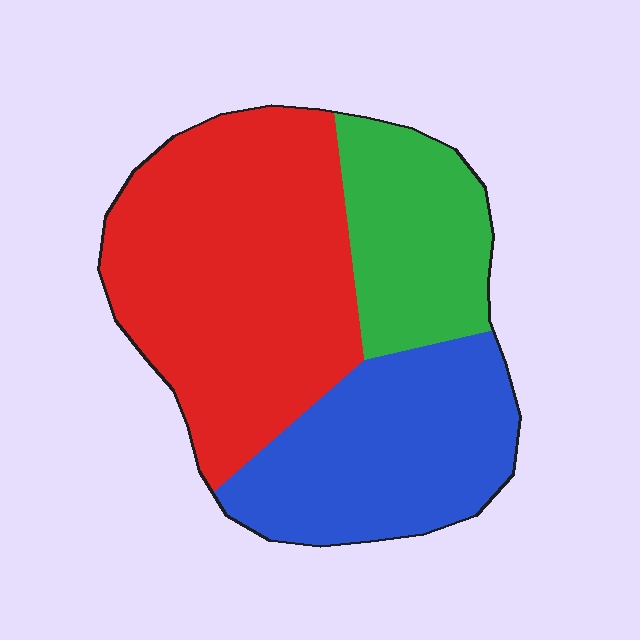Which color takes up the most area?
Red, at roughly 50%.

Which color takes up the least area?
Green, at roughly 20%.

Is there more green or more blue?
Blue.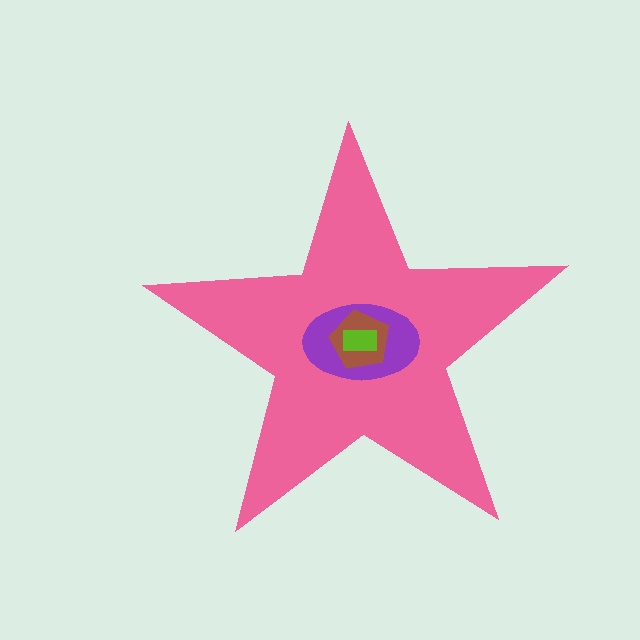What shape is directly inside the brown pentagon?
The lime rectangle.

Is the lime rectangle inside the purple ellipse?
Yes.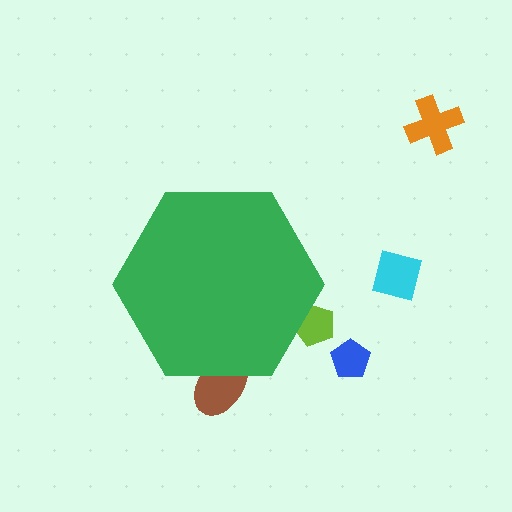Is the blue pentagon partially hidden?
No, the blue pentagon is fully visible.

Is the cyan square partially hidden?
No, the cyan square is fully visible.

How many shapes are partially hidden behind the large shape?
2 shapes are partially hidden.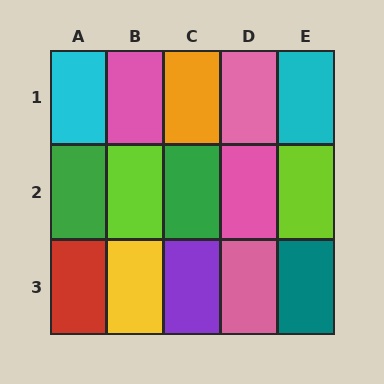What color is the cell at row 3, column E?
Teal.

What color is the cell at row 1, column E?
Cyan.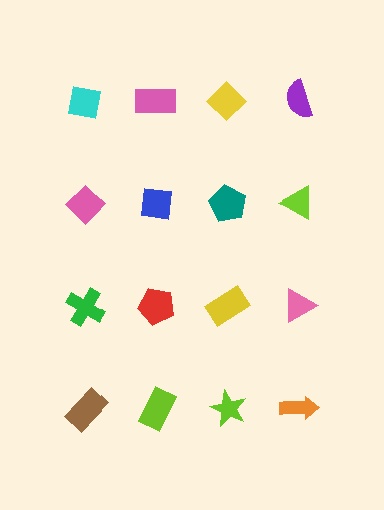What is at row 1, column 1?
A cyan square.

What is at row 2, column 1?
A pink diamond.